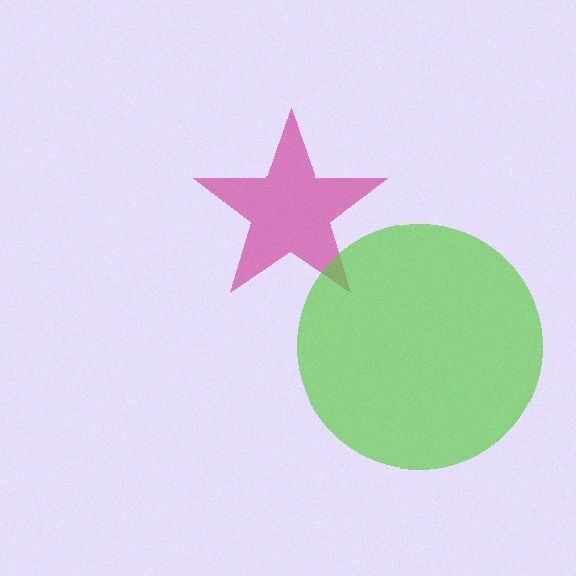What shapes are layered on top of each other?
The layered shapes are: a magenta star, a lime circle.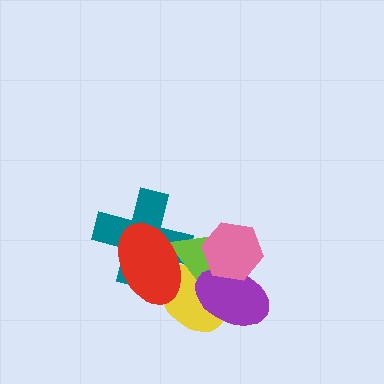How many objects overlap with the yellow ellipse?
5 objects overlap with the yellow ellipse.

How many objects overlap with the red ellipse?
3 objects overlap with the red ellipse.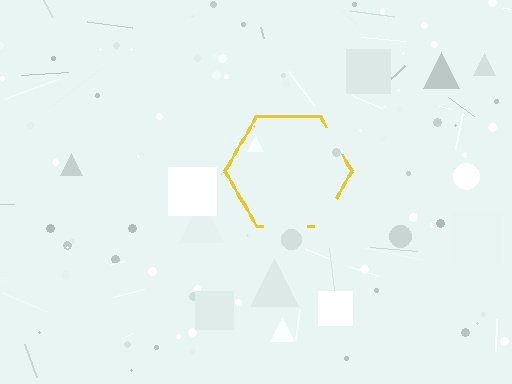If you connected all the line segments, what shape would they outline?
They would outline a hexagon.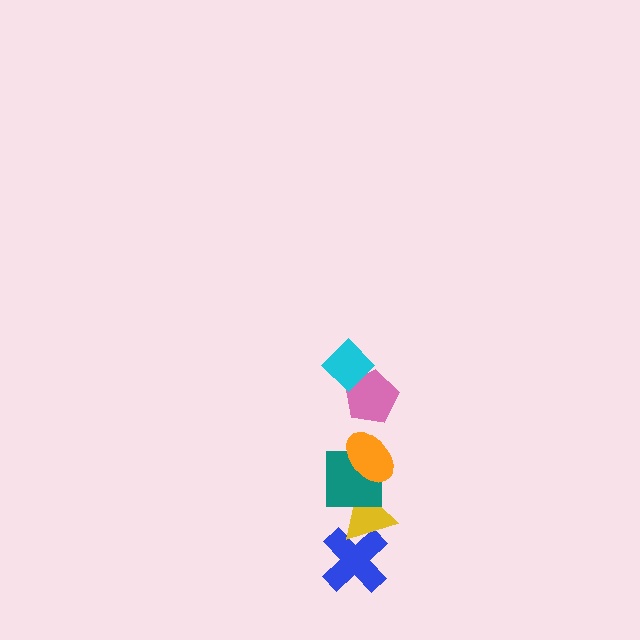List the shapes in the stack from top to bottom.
From top to bottom: the cyan diamond, the pink pentagon, the orange ellipse, the teal square, the yellow triangle, the blue cross.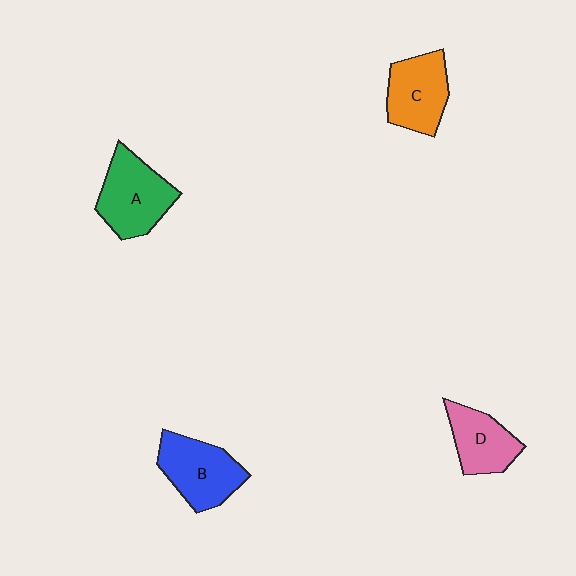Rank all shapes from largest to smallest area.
From largest to smallest: A (green), B (blue), C (orange), D (pink).